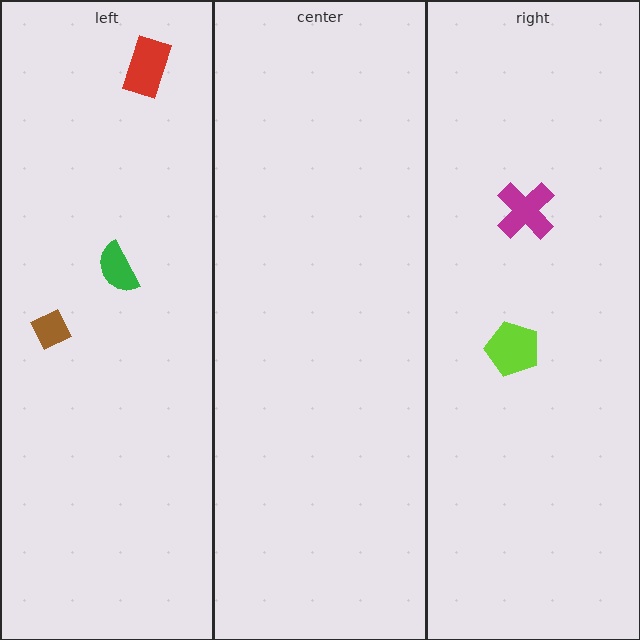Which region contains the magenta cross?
The right region.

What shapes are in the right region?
The lime pentagon, the magenta cross.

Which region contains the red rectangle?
The left region.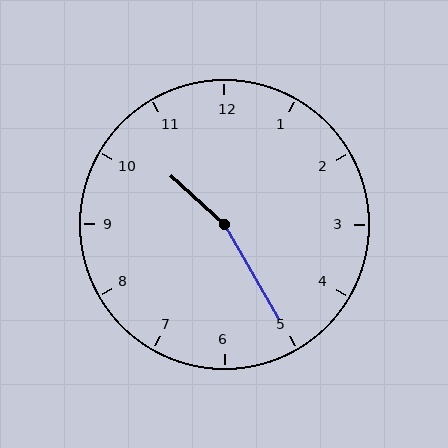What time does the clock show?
10:25.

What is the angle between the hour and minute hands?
Approximately 162 degrees.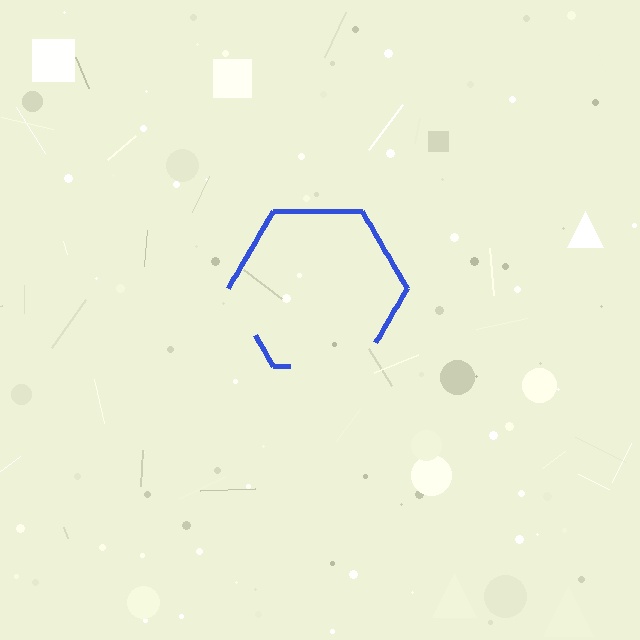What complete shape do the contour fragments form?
The contour fragments form a hexagon.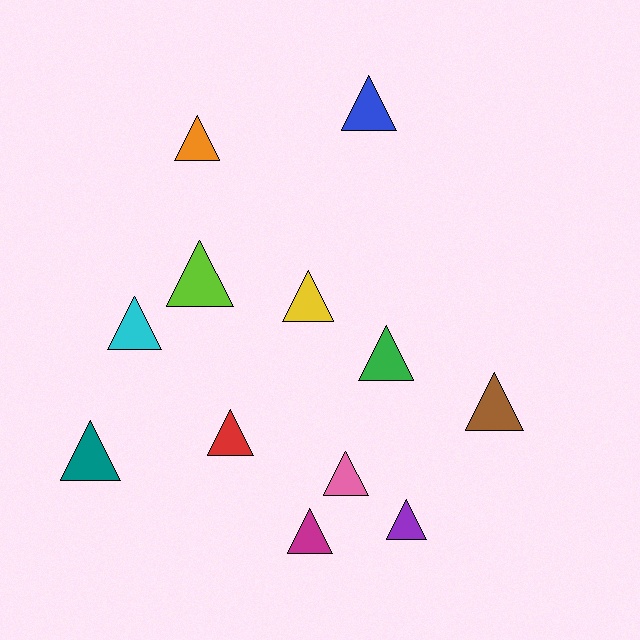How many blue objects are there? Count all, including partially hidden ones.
There is 1 blue object.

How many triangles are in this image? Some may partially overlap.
There are 12 triangles.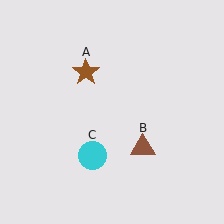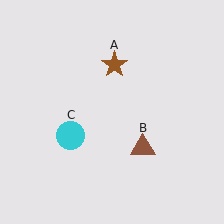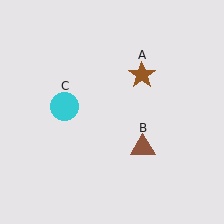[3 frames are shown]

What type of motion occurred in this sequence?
The brown star (object A), cyan circle (object C) rotated clockwise around the center of the scene.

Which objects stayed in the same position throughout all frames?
Brown triangle (object B) remained stationary.